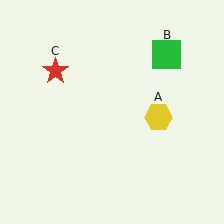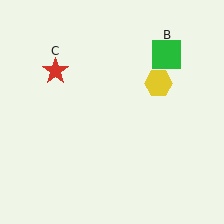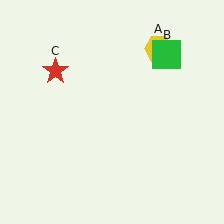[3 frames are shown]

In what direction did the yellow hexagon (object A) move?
The yellow hexagon (object A) moved up.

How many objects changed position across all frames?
1 object changed position: yellow hexagon (object A).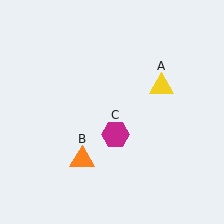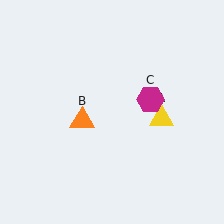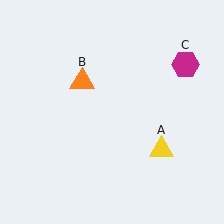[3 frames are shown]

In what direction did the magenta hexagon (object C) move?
The magenta hexagon (object C) moved up and to the right.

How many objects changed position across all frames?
3 objects changed position: yellow triangle (object A), orange triangle (object B), magenta hexagon (object C).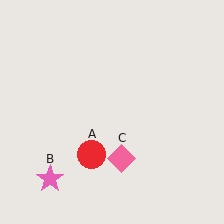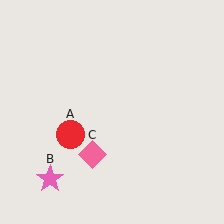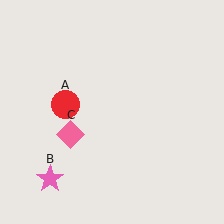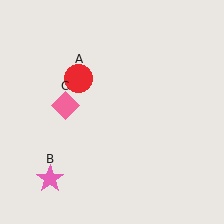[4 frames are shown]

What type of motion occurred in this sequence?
The red circle (object A), pink diamond (object C) rotated clockwise around the center of the scene.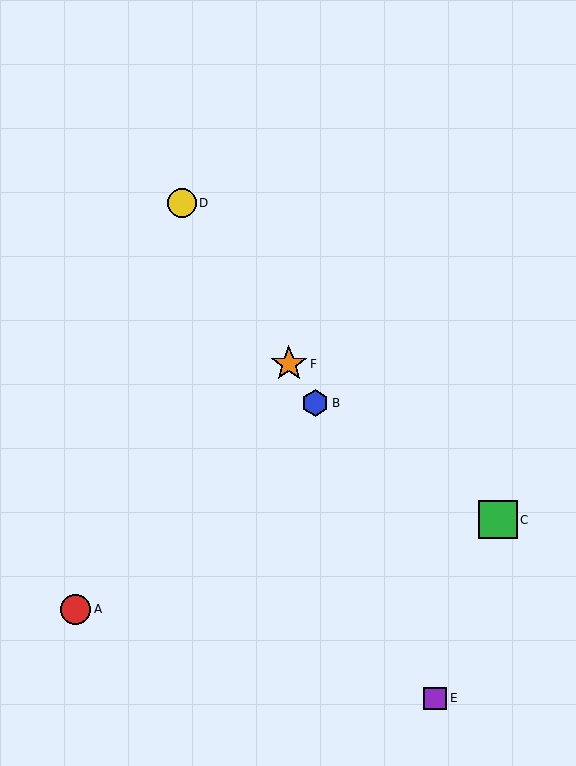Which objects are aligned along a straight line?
Objects B, D, F are aligned along a straight line.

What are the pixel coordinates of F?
Object F is at (289, 364).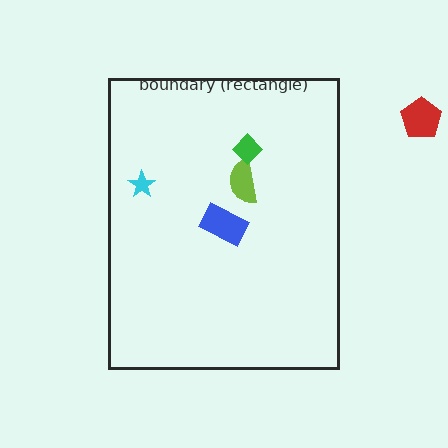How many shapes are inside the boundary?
4 inside, 1 outside.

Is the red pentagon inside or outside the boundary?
Outside.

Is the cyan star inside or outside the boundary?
Inside.